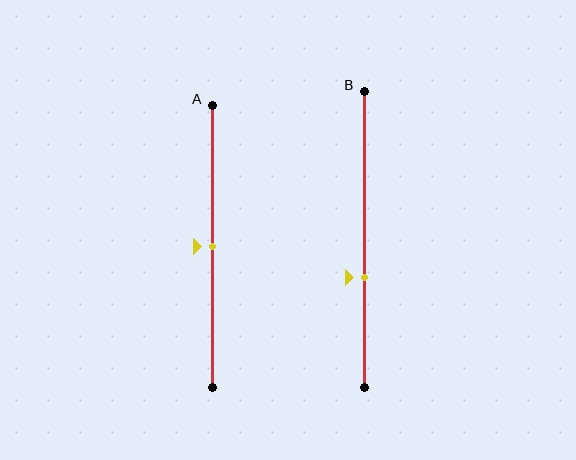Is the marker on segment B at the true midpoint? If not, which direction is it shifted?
No, the marker on segment B is shifted downward by about 13% of the segment length.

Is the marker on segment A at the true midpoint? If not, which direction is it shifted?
Yes, the marker on segment A is at the true midpoint.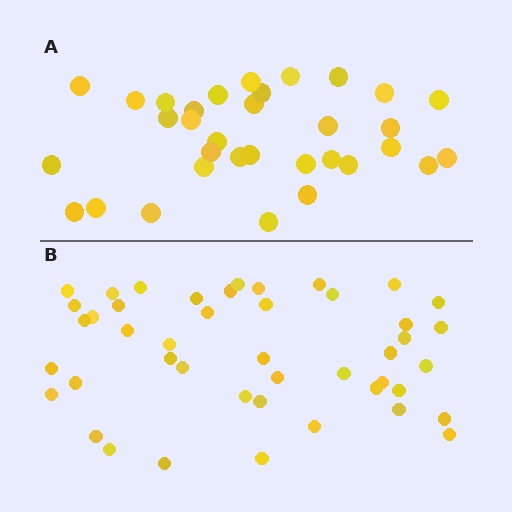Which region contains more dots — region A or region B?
Region B (the bottom region) has more dots.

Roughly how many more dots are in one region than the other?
Region B has roughly 12 or so more dots than region A.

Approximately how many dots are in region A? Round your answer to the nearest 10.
About 30 dots. (The exact count is 33, which rounds to 30.)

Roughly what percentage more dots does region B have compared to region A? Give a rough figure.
About 35% more.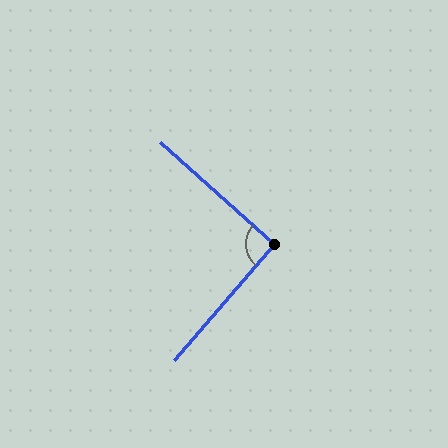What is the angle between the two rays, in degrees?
Approximately 91 degrees.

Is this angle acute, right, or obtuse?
It is approximately a right angle.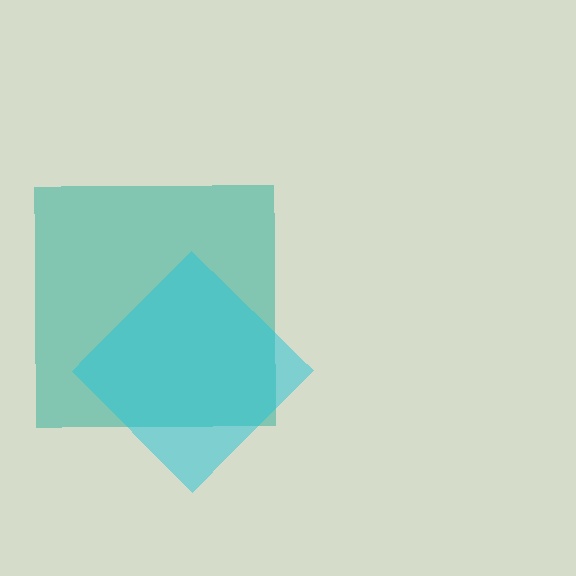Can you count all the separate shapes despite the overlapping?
Yes, there are 2 separate shapes.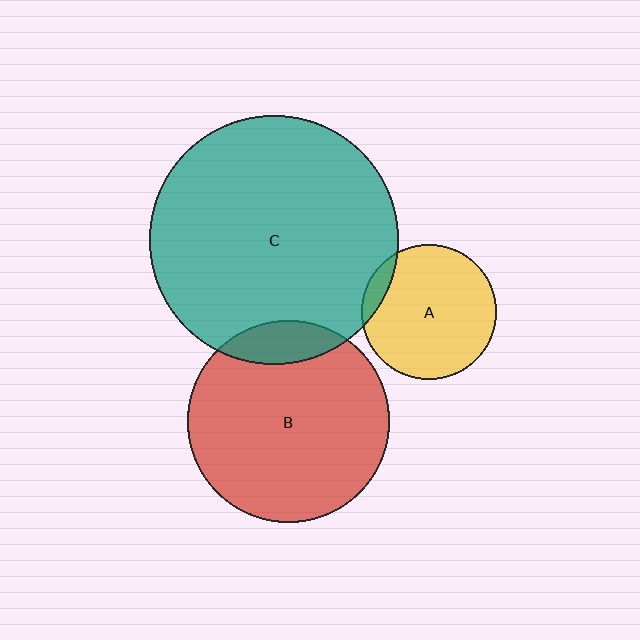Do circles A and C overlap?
Yes.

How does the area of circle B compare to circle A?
Approximately 2.3 times.